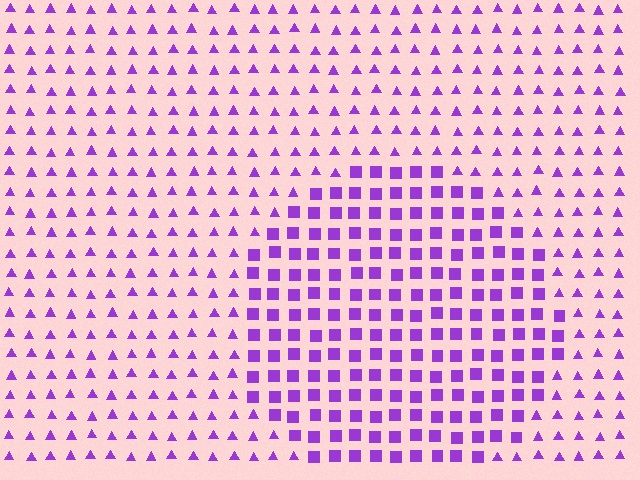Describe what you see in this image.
The image is filled with small purple elements arranged in a uniform grid. A circle-shaped region contains squares, while the surrounding area contains triangles. The boundary is defined purely by the change in element shape.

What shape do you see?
I see a circle.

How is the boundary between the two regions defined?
The boundary is defined by a change in element shape: squares inside vs. triangles outside. All elements share the same color and spacing.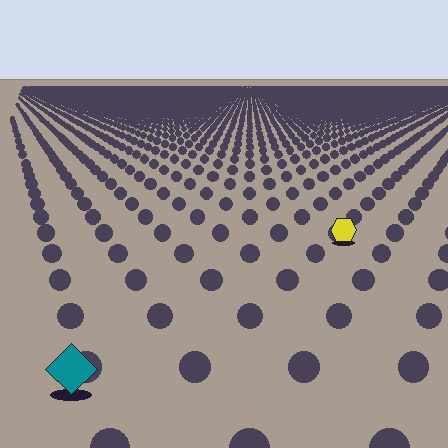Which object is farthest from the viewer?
The yellow hexagon is farthest from the viewer. It appears smaller and the ground texture around it is denser.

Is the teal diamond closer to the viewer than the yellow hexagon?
Yes. The teal diamond is closer — you can tell from the texture gradient: the ground texture is coarser near it.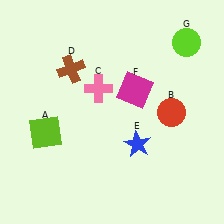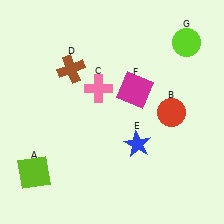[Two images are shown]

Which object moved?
The lime square (A) moved down.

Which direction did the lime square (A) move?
The lime square (A) moved down.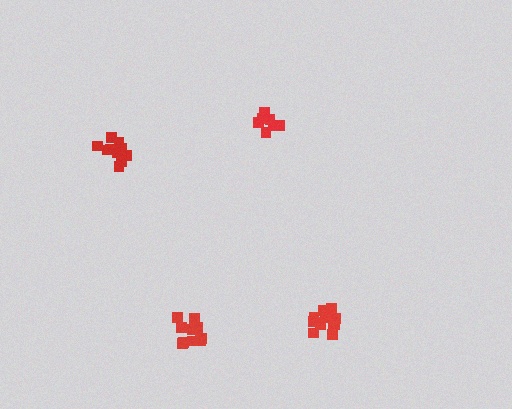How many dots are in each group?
Group 1: 8 dots, Group 2: 12 dots, Group 3: 11 dots, Group 4: 14 dots (45 total).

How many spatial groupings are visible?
There are 4 spatial groupings.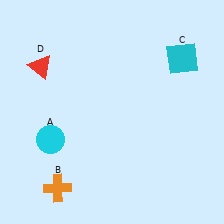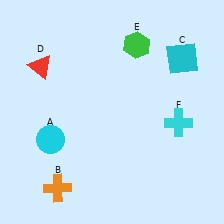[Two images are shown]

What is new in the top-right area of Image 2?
A green hexagon (E) was added in the top-right area of Image 2.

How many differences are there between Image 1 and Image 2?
There are 2 differences between the two images.